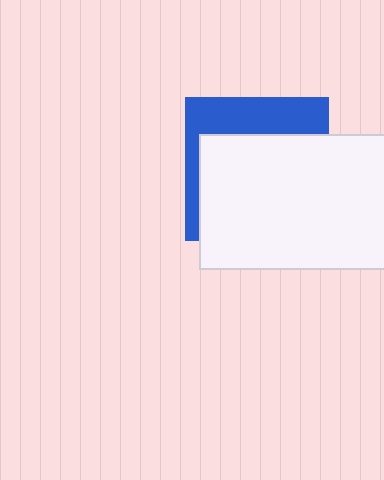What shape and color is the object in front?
The object in front is a white rectangle.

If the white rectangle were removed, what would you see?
You would see the complete blue square.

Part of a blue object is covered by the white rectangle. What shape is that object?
It is a square.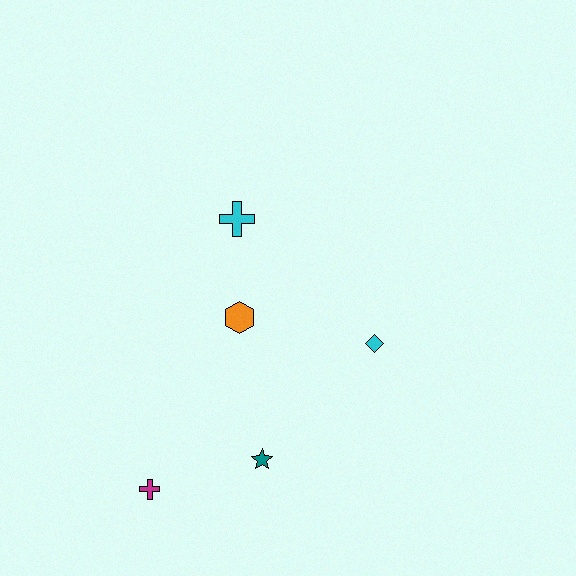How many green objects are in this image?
There are no green objects.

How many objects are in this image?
There are 5 objects.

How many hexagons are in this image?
There is 1 hexagon.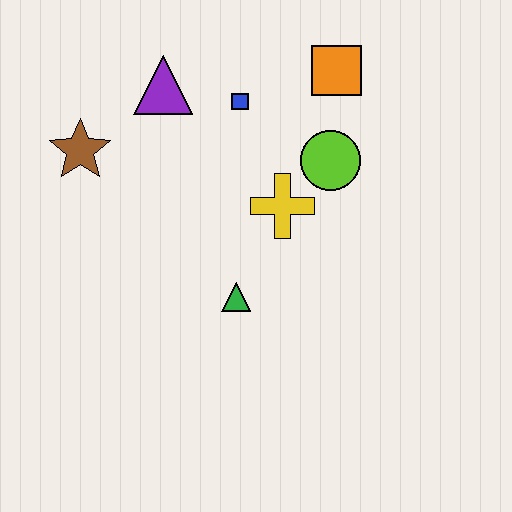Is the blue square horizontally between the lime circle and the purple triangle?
Yes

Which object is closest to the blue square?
The purple triangle is closest to the blue square.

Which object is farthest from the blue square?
The green triangle is farthest from the blue square.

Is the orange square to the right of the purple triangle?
Yes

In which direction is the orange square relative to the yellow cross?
The orange square is above the yellow cross.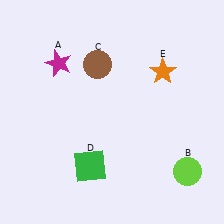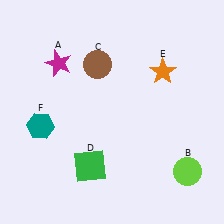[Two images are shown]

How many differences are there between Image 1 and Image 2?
There is 1 difference between the two images.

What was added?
A teal hexagon (F) was added in Image 2.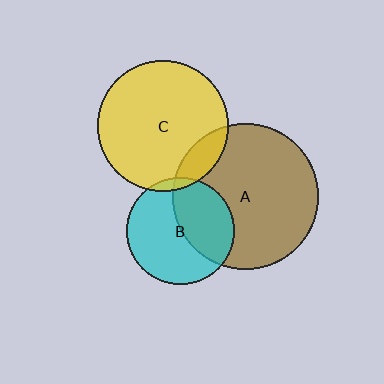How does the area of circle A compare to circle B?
Approximately 1.9 times.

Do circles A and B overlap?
Yes.